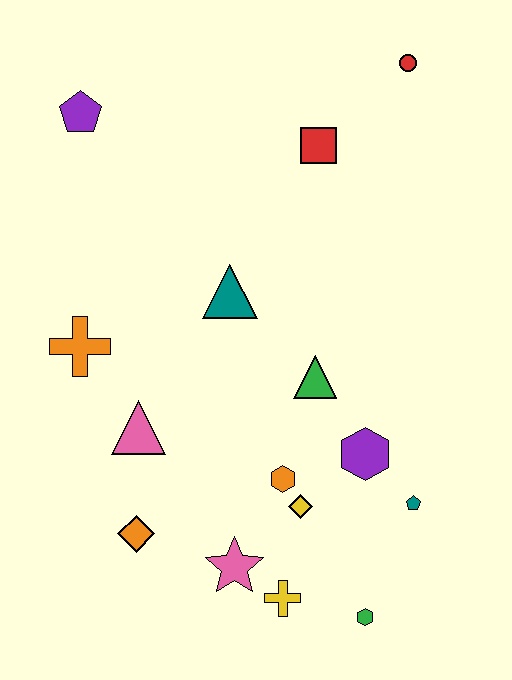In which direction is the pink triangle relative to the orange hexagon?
The pink triangle is to the left of the orange hexagon.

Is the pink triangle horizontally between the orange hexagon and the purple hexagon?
No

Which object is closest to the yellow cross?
The pink star is closest to the yellow cross.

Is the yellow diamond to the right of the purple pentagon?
Yes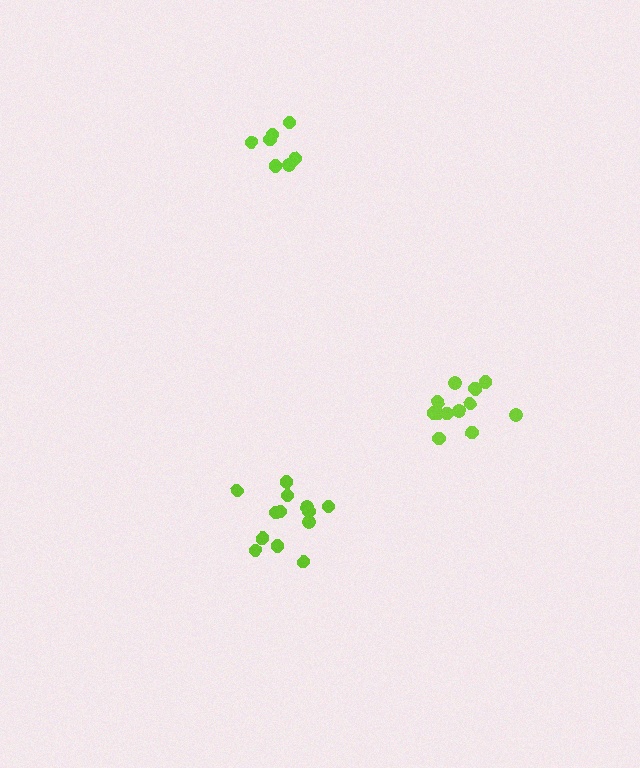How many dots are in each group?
Group 1: 13 dots, Group 2: 7 dots, Group 3: 13 dots (33 total).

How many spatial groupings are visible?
There are 3 spatial groupings.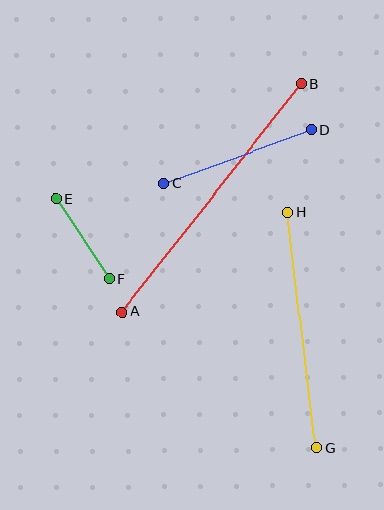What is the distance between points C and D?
The distance is approximately 157 pixels.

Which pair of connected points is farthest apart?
Points A and B are farthest apart.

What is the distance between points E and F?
The distance is approximately 96 pixels.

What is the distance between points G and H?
The distance is approximately 237 pixels.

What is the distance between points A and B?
The distance is approximately 289 pixels.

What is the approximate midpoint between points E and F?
The midpoint is at approximately (83, 239) pixels.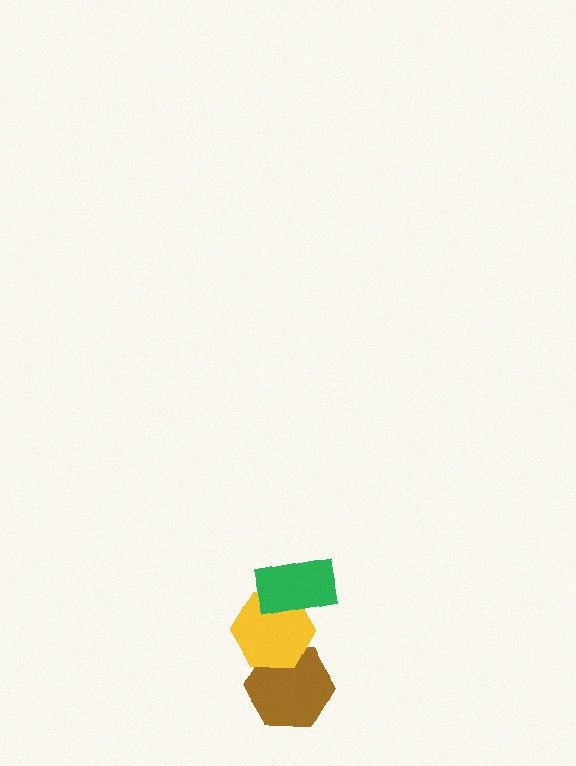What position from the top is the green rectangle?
The green rectangle is 1st from the top.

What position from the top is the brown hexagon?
The brown hexagon is 3rd from the top.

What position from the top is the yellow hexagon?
The yellow hexagon is 2nd from the top.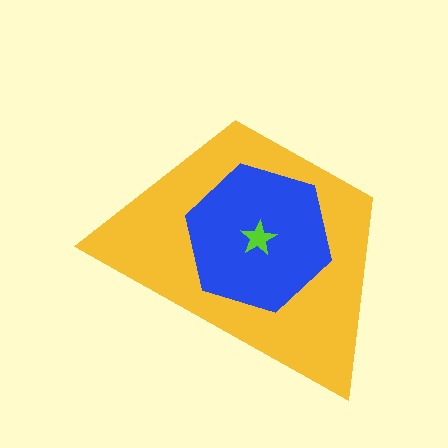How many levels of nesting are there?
3.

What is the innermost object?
The lime star.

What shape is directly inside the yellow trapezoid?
The blue hexagon.